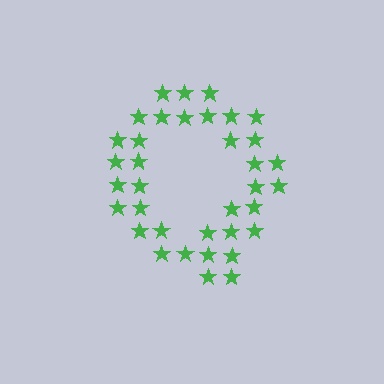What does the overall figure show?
The overall figure shows the letter Q.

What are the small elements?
The small elements are stars.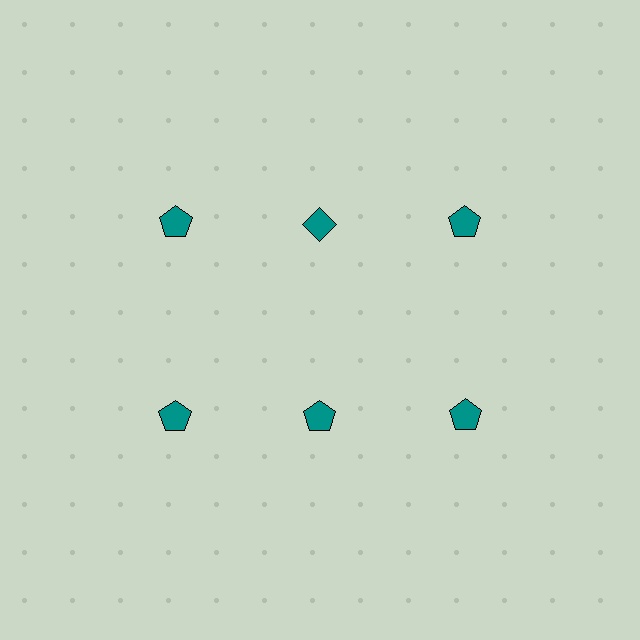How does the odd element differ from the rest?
It has a different shape: diamond instead of pentagon.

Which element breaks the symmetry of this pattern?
The teal diamond in the top row, second from left column breaks the symmetry. All other shapes are teal pentagons.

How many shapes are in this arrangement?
There are 6 shapes arranged in a grid pattern.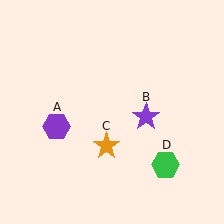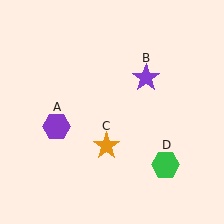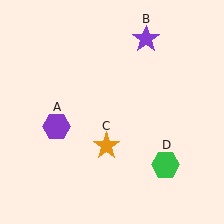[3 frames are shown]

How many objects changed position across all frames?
1 object changed position: purple star (object B).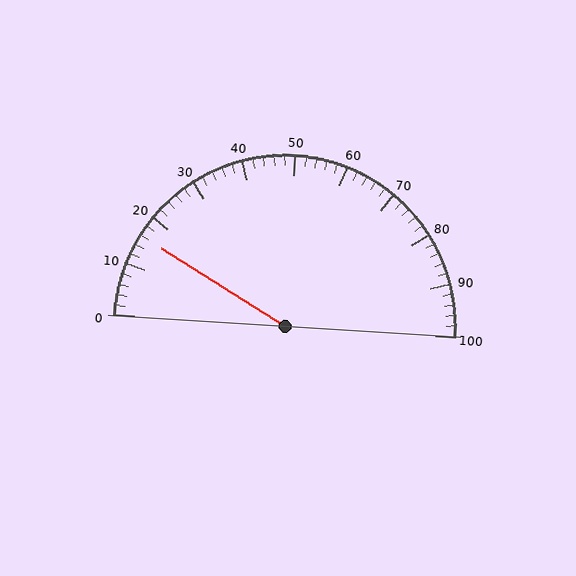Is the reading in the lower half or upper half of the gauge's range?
The reading is in the lower half of the range (0 to 100).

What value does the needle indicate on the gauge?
The needle indicates approximately 16.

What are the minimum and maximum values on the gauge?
The gauge ranges from 0 to 100.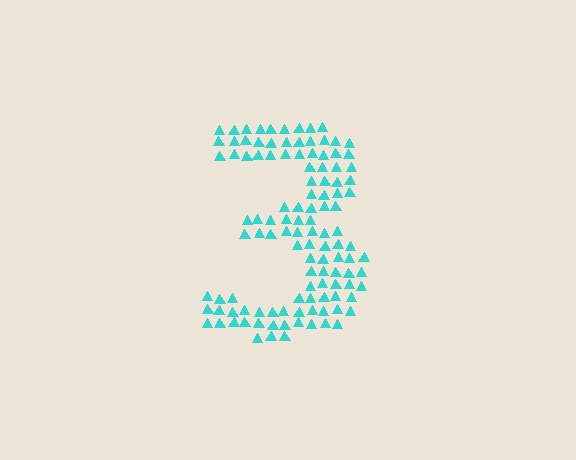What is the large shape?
The large shape is the digit 3.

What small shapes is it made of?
It is made of small triangles.